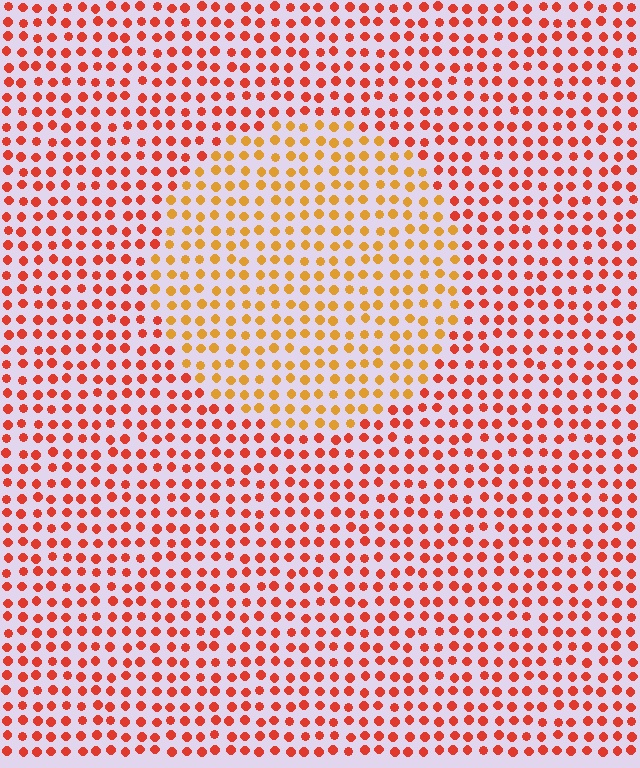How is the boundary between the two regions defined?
The boundary is defined purely by a slight shift in hue (about 33 degrees). Spacing, size, and orientation are identical on both sides.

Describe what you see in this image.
The image is filled with small red elements in a uniform arrangement. A circle-shaped region is visible where the elements are tinted to a slightly different hue, forming a subtle color boundary.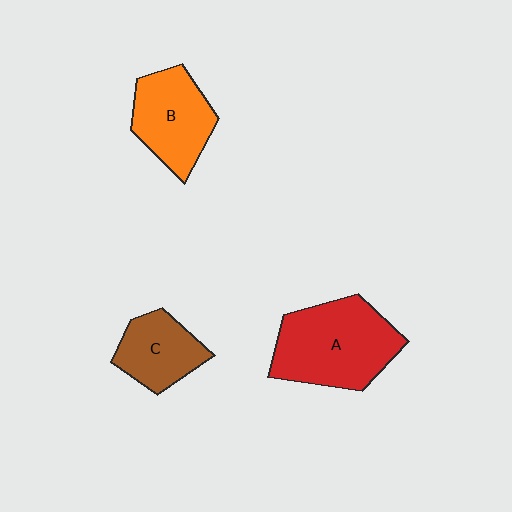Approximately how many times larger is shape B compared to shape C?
Approximately 1.3 times.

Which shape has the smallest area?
Shape C (brown).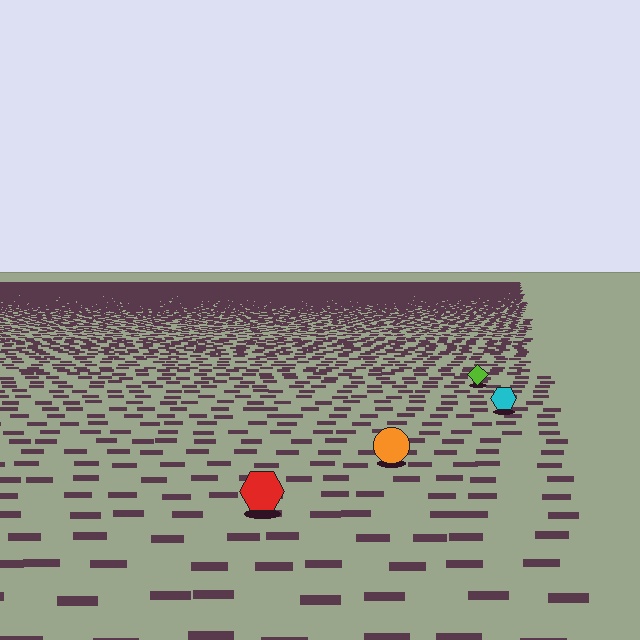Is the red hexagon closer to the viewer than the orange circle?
Yes. The red hexagon is closer — you can tell from the texture gradient: the ground texture is coarser near it.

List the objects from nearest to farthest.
From nearest to farthest: the red hexagon, the orange circle, the cyan hexagon, the lime diamond.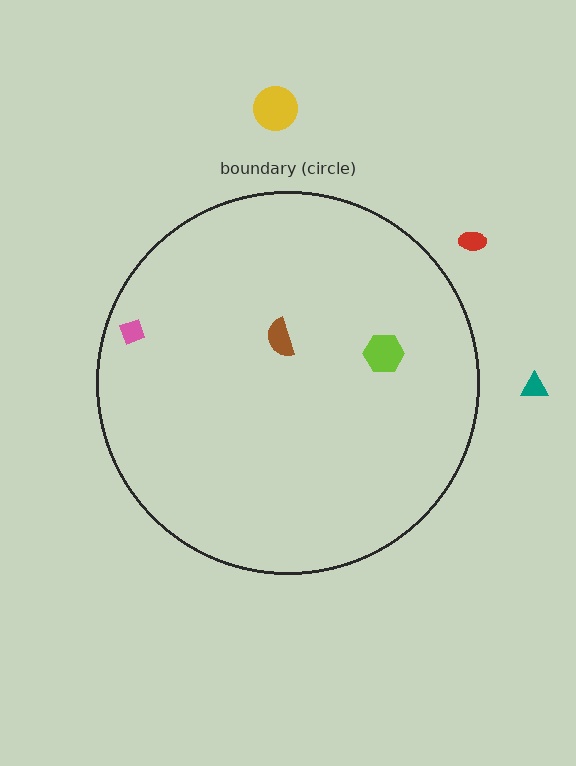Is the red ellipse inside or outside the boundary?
Outside.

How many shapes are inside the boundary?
3 inside, 3 outside.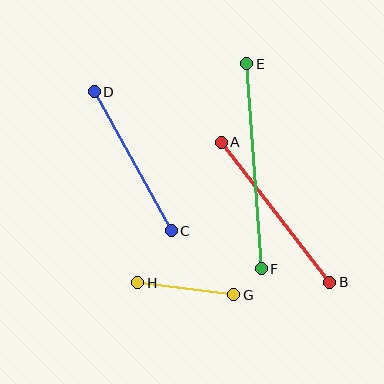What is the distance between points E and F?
The distance is approximately 205 pixels.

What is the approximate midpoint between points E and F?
The midpoint is at approximately (254, 166) pixels.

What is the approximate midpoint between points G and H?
The midpoint is at approximately (186, 289) pixels.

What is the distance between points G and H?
The distance is approximately 96 pixels.